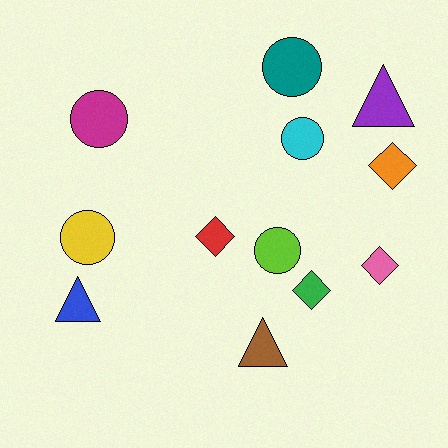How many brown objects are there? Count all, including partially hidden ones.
There is 1 brown object.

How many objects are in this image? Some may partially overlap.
There are 12 objects.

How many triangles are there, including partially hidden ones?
There are 3 triangles.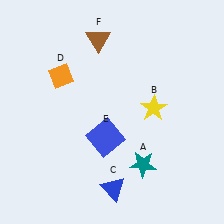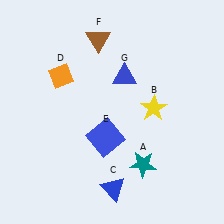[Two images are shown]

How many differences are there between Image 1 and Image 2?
There is 1 difference between the two images.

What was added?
A blue triangle (G) was added in Image 2.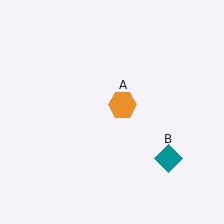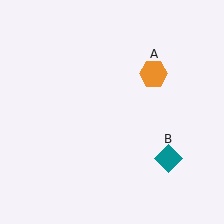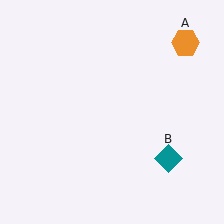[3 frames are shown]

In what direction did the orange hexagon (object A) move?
The orange hexagon (object A) moved up and to the right.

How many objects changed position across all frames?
1 object changed position: orange hexagon (object A).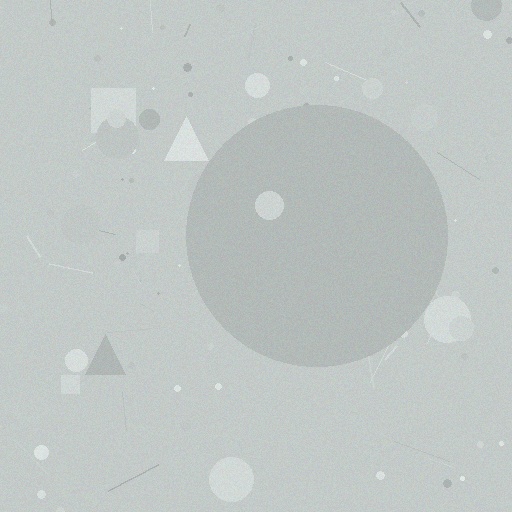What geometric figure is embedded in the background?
A circle is embedded in the background.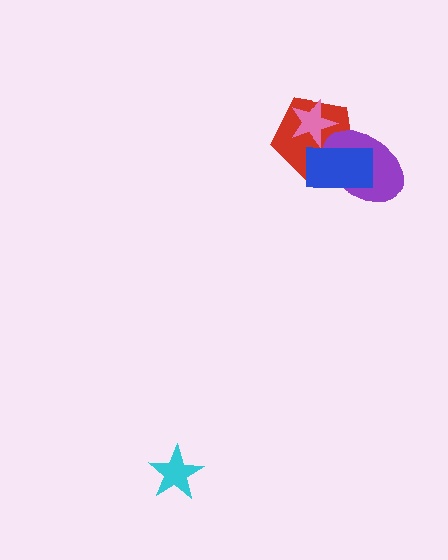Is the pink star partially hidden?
No, no other shape covers it.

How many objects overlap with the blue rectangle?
2 objects overlap with the blue rectangle.